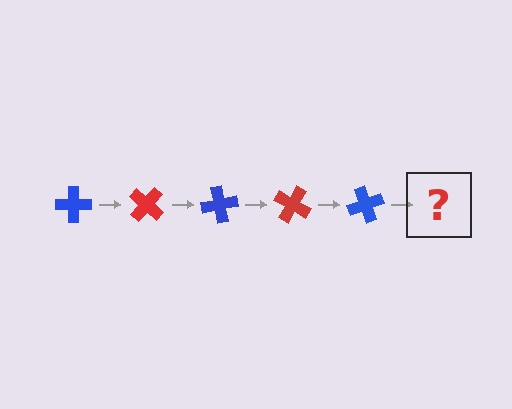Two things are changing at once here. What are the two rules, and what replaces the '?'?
The two rules are that it rotates 40 degrees each step and the color cycles through blue and red. The '?' should be a red cross, rotated 200 degrees from the start.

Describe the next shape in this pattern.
It should be a red cross, rotated 200 degrees from the start.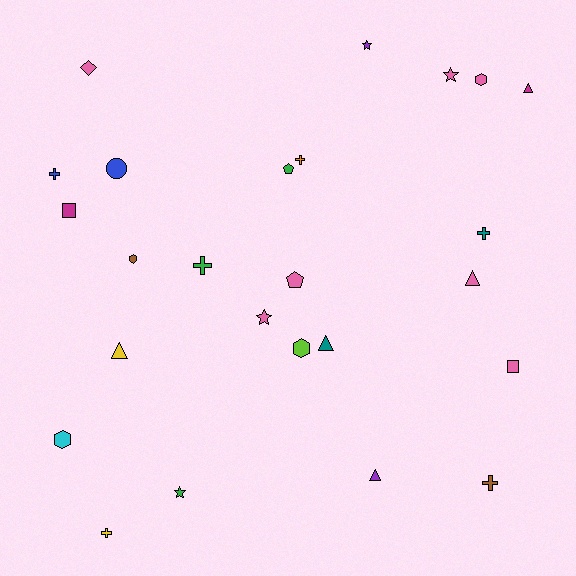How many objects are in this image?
There are 25 objects.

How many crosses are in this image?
There are 6 crosses.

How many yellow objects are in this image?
There are 2 yellow objects.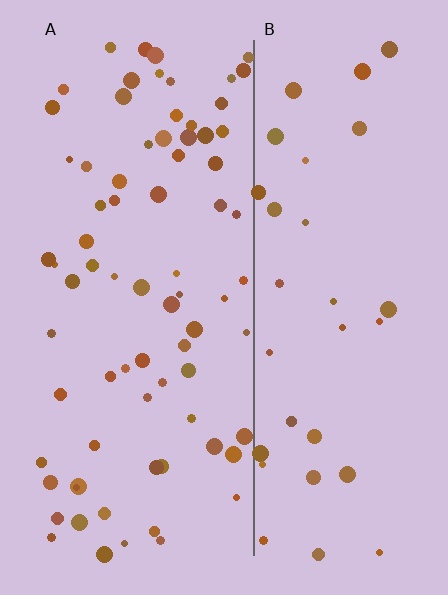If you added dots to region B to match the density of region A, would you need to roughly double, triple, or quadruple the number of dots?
Approximately double.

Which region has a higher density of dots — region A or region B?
A (the left).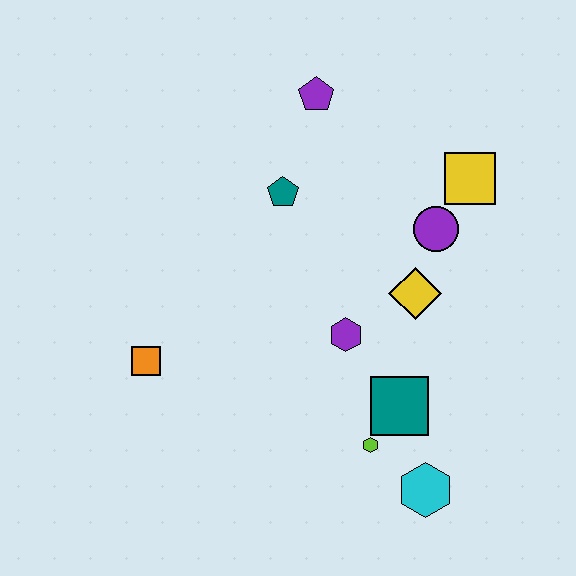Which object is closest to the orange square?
The purple hexagon is closest to the orange square.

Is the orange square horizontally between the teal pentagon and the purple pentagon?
No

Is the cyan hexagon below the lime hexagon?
Yes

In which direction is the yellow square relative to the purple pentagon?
The yellow square is to the right of the purple pentagon.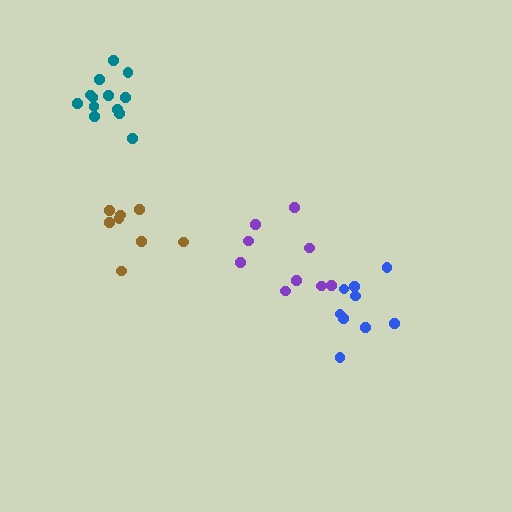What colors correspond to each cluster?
The clusters are colored: blue, brown, teal, purple.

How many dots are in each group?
Group 1: 9 dots, Group 2: 8 dots, Group 3: 13 dots, Group 4: 9 dots (39 total).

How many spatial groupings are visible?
There are 4 spatial groupings.